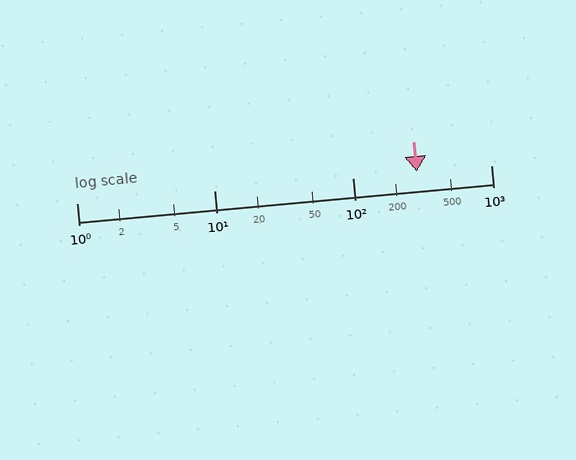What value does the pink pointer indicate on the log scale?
The pointer indicates approximately 290.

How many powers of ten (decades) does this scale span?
The scale spans 3 decades, from 1 to 1000.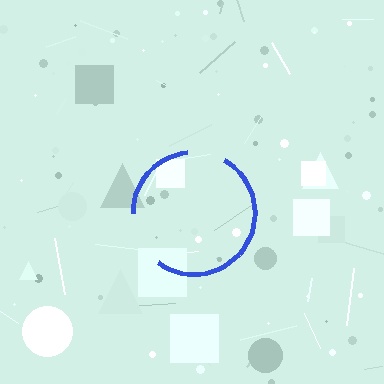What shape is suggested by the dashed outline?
The dashed outline suggests a circle.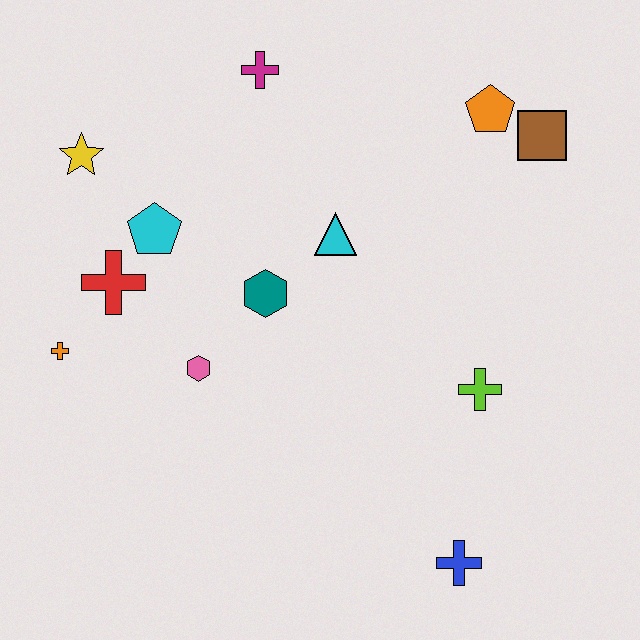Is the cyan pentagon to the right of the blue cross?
No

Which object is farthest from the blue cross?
The yellow star is farthest from the blue cross.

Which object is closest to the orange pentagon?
The brown square is closest to the orange pentagon.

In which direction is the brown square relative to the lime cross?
The brown square is above the lime cross.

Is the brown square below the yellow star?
No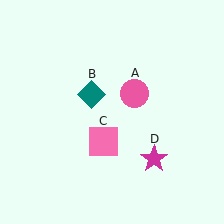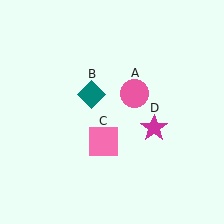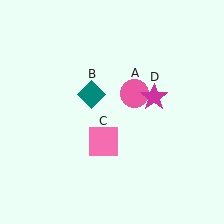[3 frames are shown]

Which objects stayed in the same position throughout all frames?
Pink circle (object A) and teal diamond (object B) and pink square (object C) remained stationary.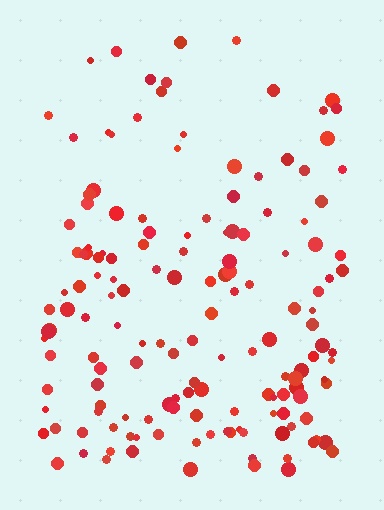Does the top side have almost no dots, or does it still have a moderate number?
Still a moderate number, just noticeably fewer than the bottom.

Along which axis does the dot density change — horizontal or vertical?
Vertical.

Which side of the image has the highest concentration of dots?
The bottom.